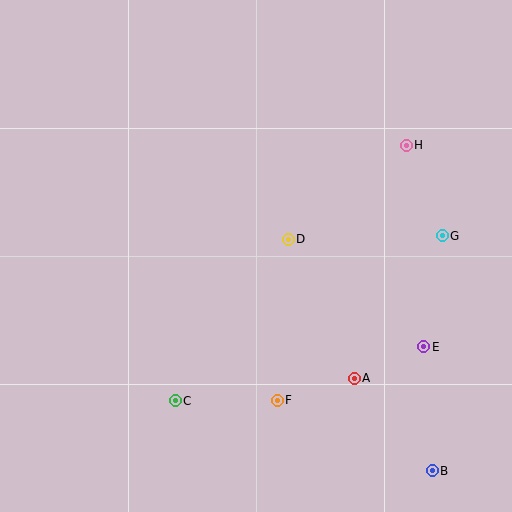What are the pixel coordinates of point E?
Point E is at (424, 347).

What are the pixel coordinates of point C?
Point C is at (175, 401).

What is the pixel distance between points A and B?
The distance between A and B is 121 pixels.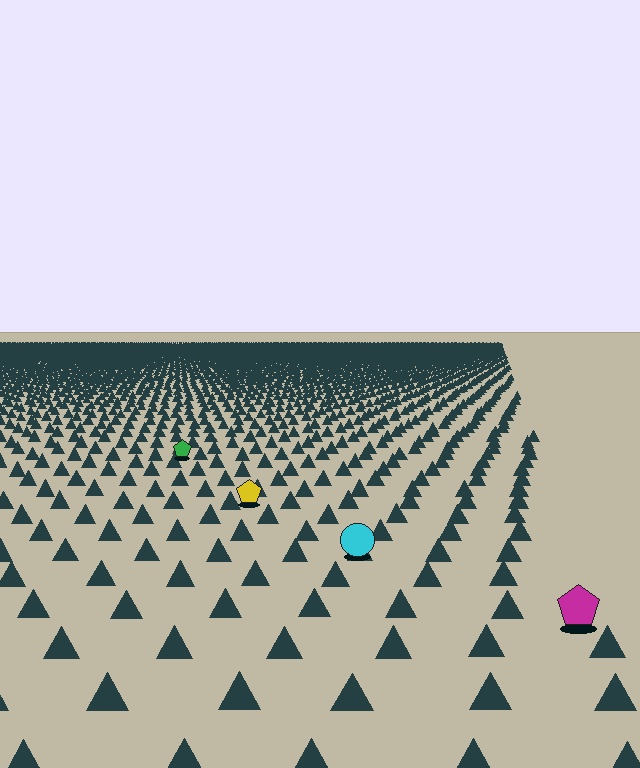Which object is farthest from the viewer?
The green pentagon is farthest from the viewer. It appears smaller and the ground texture around it is denser.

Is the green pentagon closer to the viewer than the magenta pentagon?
No. The magenta pentagon is closer — you can tell from the texture gradient: the ground texture is coarser near it.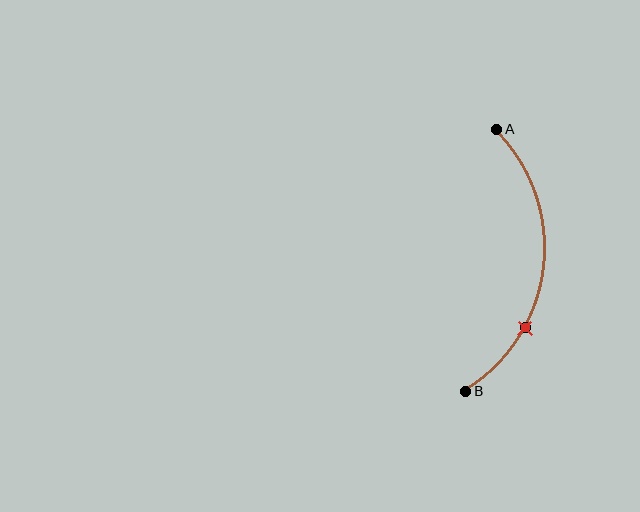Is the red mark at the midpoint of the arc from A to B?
No. The red mark lies on the arc but is closer to endpoint B. The arc midpoint would be at the point on the curve equidistant along the arc from both A and B.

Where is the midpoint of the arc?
The arc midpoint is the point on the curve farthest from the straight line joining A and B. It sits to the right of that line.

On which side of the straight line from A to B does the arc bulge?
The arc bulges to the right of the straight line connecting A and B.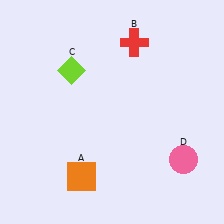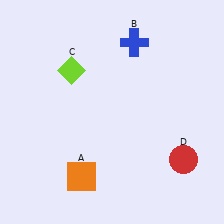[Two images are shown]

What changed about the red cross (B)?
In Image 1, B is red. In Image 2, it changed to blue.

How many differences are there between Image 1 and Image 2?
There are 2 differences between the two images.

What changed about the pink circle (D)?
In Image 1, D is pink. In Image 2, it changed to red.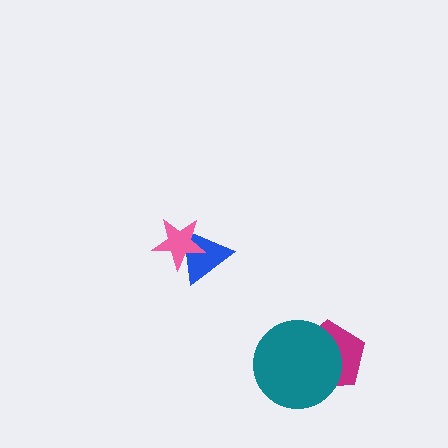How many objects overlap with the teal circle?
1 object overlaps with the teal circle.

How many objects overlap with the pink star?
1 object overlaps with the pink star.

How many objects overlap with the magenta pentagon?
1 object overlaps with the magenta pentagon.